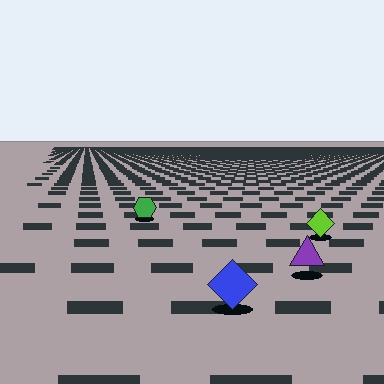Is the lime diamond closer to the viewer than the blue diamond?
No. The blue diamond is closer — you can tell from the texture gradient: the ground texture is coarser near it.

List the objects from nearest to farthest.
From nearest to farthest: the blue diamond, the purple triangle, the lime diamond, the green hexagon.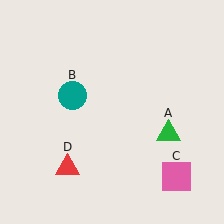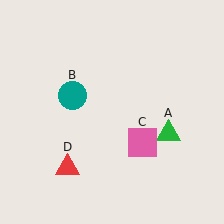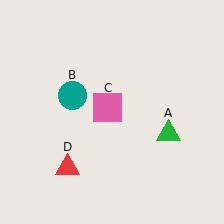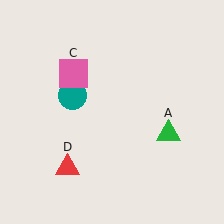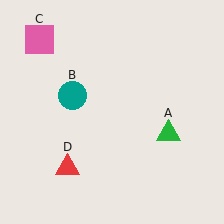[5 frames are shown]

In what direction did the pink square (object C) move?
The pink square (object C) moved up and to the left.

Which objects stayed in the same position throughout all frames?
Green triangle (object A) and teal circle (object B) and red triangle (object D) remained stationary.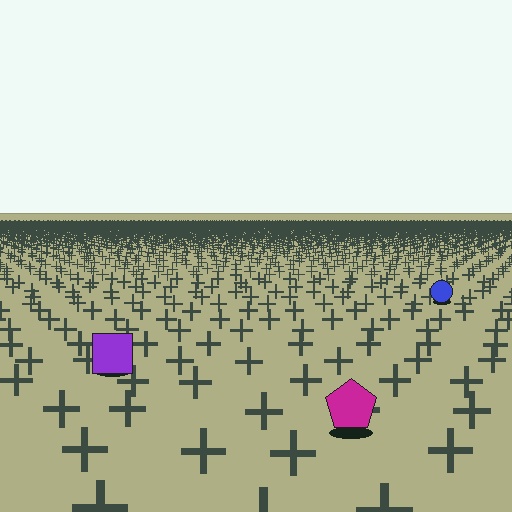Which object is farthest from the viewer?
The blue circle is farthest from the viewer. It appears smaller and the ground texture around it is denser.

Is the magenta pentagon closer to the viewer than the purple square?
Yes. The magenta pentagon is closer — you can tell from the texture gradient: the ground texture is coarser near it.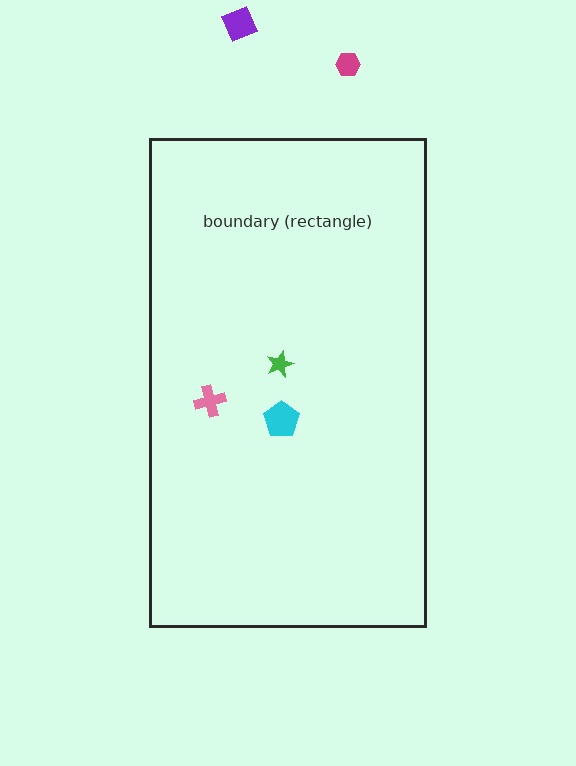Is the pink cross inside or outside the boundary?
Inside.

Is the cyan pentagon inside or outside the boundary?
Inside.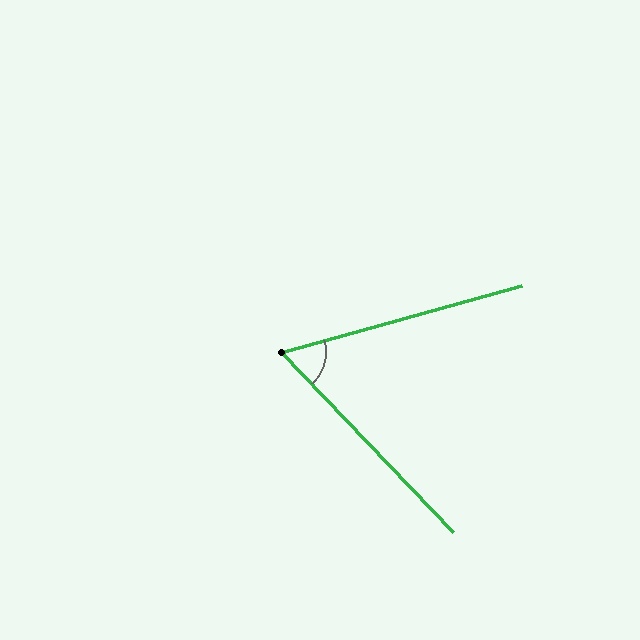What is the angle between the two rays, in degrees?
Approximately 62 degrees.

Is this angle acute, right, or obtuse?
It is acute.